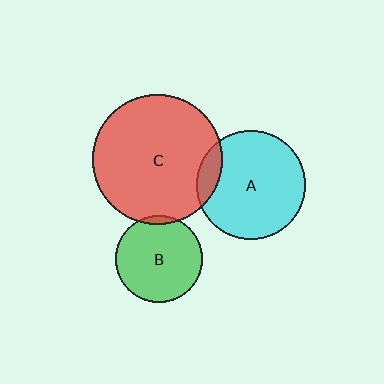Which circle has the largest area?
Circle C (red).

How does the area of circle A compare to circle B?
Approximately 1.6 times.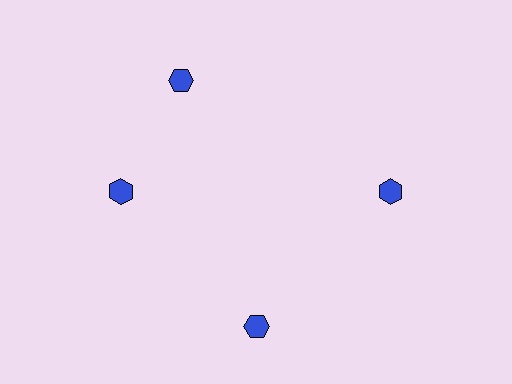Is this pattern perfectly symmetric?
No. The 4 blue hexagons are arranged in a ring, but one element near the 12 o'clock position is rotated out of alignment along the ring, breaking the 4-fold rotational symmetry.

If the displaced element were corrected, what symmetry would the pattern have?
It would have 4-fold rotational symmetry — the pattern would map onto itself every 90 degrees.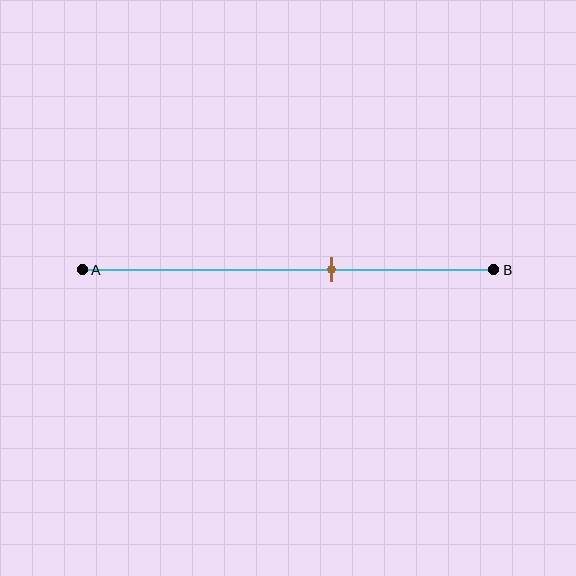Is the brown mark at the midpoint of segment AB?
No, the mark is at about 60% from A, not at the 50% midpoint.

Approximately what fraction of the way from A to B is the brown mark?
The brown mark is approximately 60% of the way from A to B.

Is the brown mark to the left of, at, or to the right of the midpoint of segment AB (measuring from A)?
The brown mark is to the right of the midpoint of segment AB.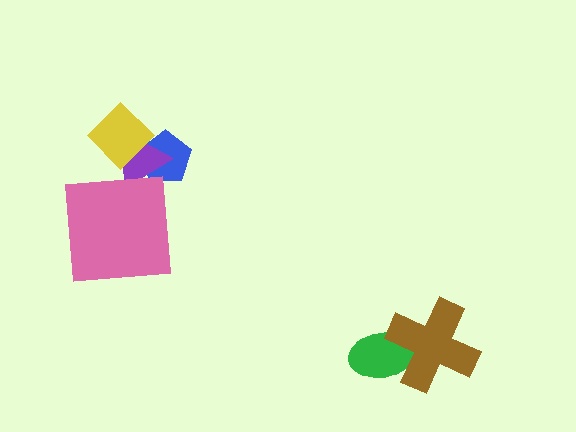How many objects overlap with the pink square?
1 object overlaps with the pink square.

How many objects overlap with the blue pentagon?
2 objects overlap with the blue pentagon.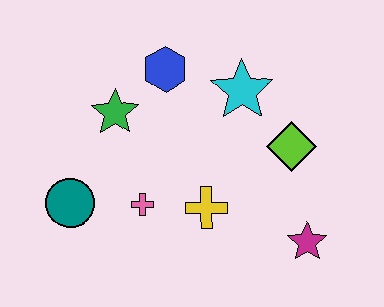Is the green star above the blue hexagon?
No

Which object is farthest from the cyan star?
The teal circle is farthest from the cyan star.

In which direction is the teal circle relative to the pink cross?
The teal circle is to the left of the pink cross.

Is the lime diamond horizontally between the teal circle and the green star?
No